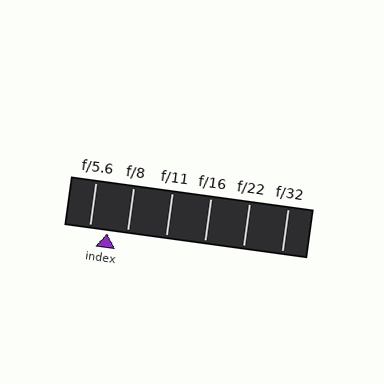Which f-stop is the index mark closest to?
The index mark is closest to f/5.6.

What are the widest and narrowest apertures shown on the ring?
The widest aperture shown is f/5.6 and the narrowest is f/32.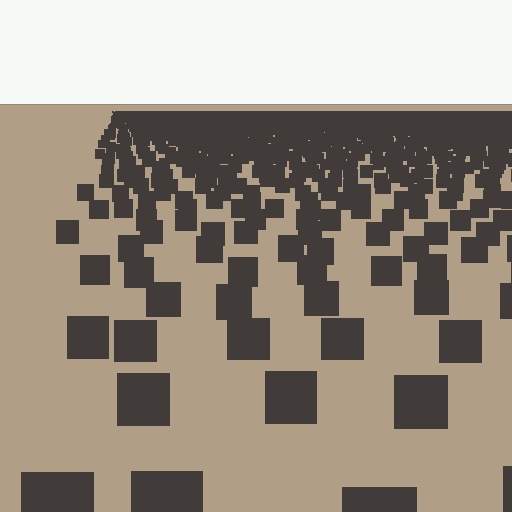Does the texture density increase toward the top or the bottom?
Density increases toward the top.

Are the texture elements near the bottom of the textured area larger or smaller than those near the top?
Larger. Near the bottom, elements are closer to the viewer and appear at a bigger on-screen size.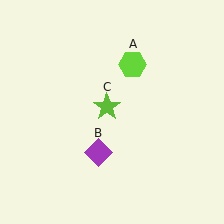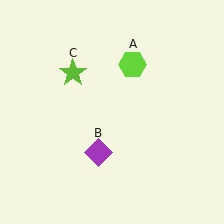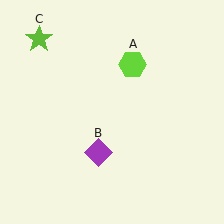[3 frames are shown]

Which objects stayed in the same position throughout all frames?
Lime hexagon (object A) and purple diamond (object B) remained stationary.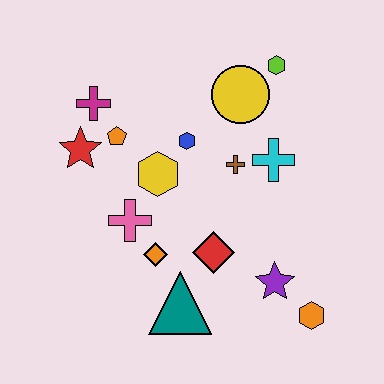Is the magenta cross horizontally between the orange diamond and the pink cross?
No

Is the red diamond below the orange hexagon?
No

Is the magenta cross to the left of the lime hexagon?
Yes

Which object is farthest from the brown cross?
The orange hexagon is farthest from the brown cross.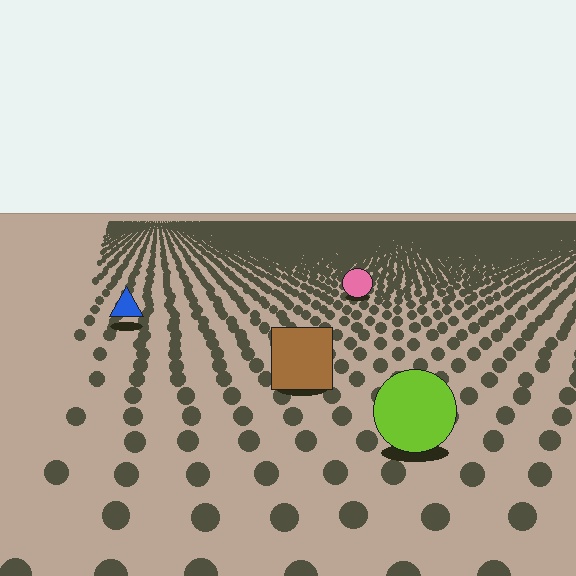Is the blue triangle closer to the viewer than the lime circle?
No. The lime circle is closer — you can tell from the texture gradient: the ground texture is coarser near it.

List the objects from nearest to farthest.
From nearest to farthest: the lime circle, the brown square, the blue triangle, the pink circle.